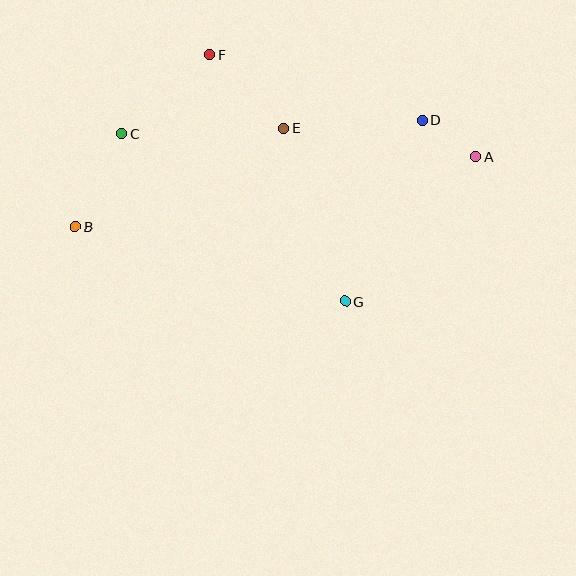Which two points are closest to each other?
Points A and D are closest to each other.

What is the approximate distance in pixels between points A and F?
The distance between A and F is approximately 285 pixels.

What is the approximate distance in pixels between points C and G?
The distance between C and G is approximately 279 pixels.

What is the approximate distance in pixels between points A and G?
The distance between A and G is approximately 195 pixels.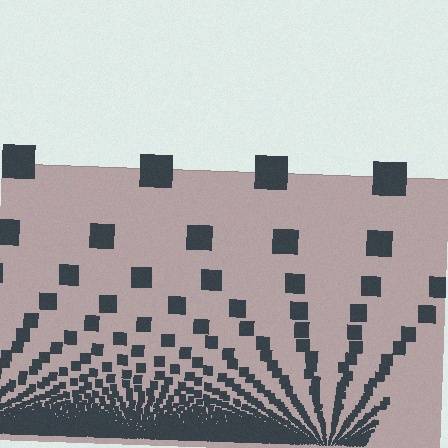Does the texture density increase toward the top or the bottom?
Density increases toward the bottom.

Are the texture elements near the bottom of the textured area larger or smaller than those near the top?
Smaller. The gradient is inverted — elements near the bottom are smaller and denser.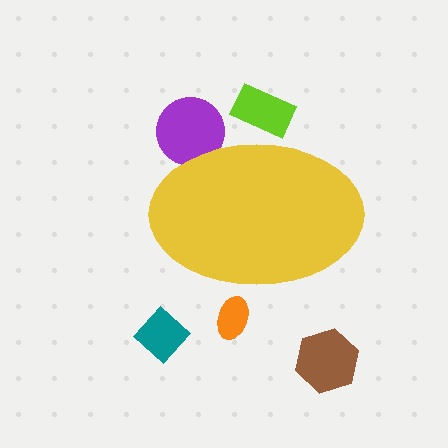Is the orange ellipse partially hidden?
Yes, the orange ellipse is partially hidden behind the yellow ellipse.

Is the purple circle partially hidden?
Yes, the purple circle is partially hidden behind the yellow ellipse.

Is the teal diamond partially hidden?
No, the teal diamond is fully visible.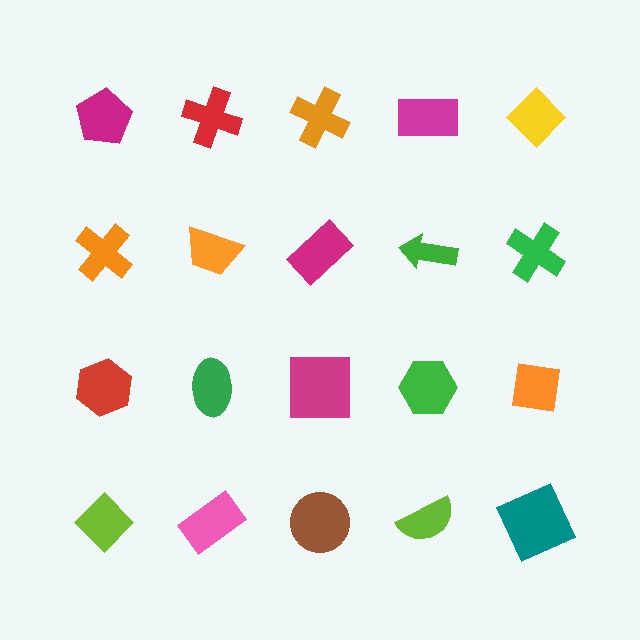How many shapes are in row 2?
5 shapes.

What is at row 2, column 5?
A green cross.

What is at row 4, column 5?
A teal square.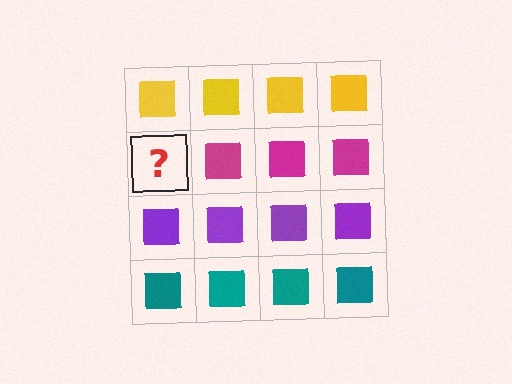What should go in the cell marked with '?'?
The missing cell should contain a magenta square.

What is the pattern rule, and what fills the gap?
The rule is that each row has a consistent color. The gap should be filled with a magenta square.